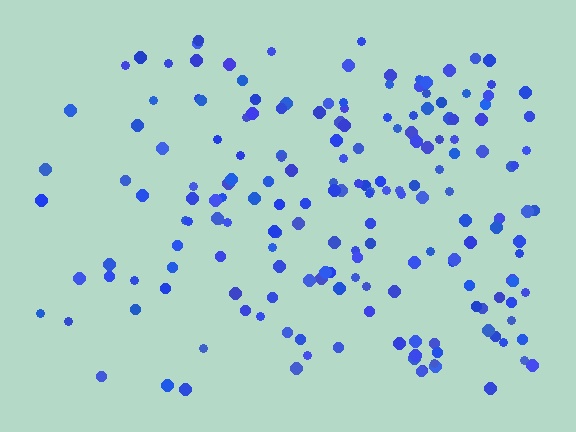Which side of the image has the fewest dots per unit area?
The left.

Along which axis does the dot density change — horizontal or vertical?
Horizontal.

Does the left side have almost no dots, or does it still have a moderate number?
Still a moderate number, just noticeably fewer than the right.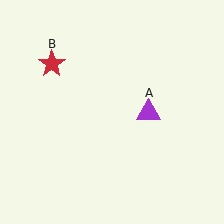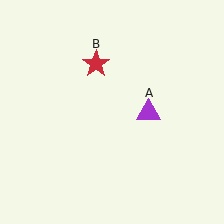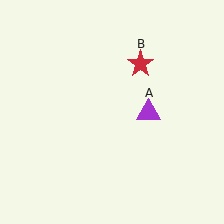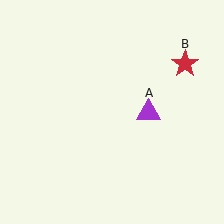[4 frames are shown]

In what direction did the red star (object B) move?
The red star (object B) moved right.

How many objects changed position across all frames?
1 object changed position: red star (object B).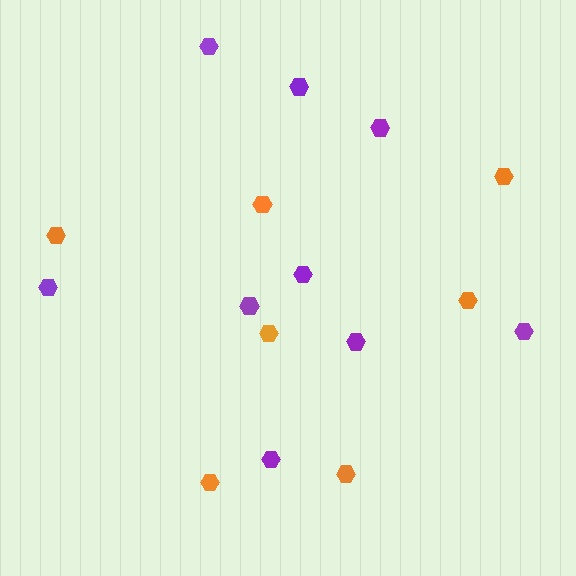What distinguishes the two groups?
There are 2 groups: one group of orange hexagons (7) and one group of purple hexagons (9).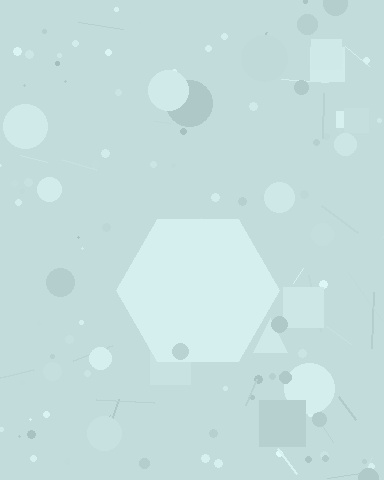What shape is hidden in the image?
A hexagon is hidden in the image.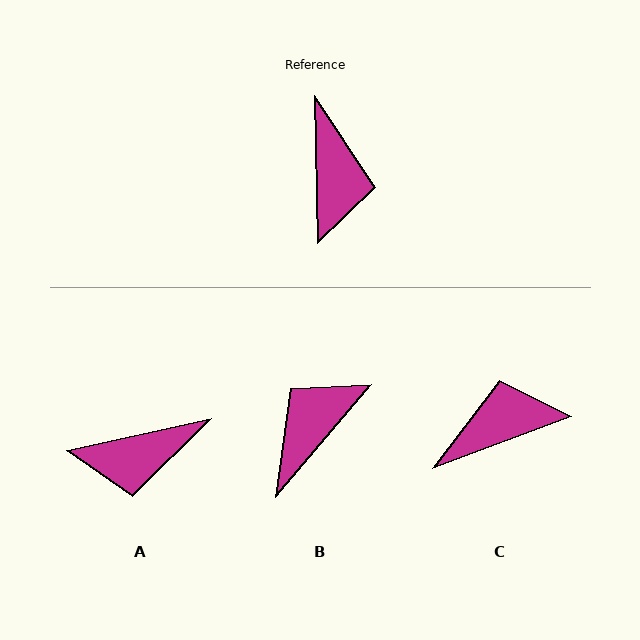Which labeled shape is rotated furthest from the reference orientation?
B, about 139 degrees away.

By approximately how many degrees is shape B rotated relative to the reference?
Approximately 139 degrees counter-clockwise.